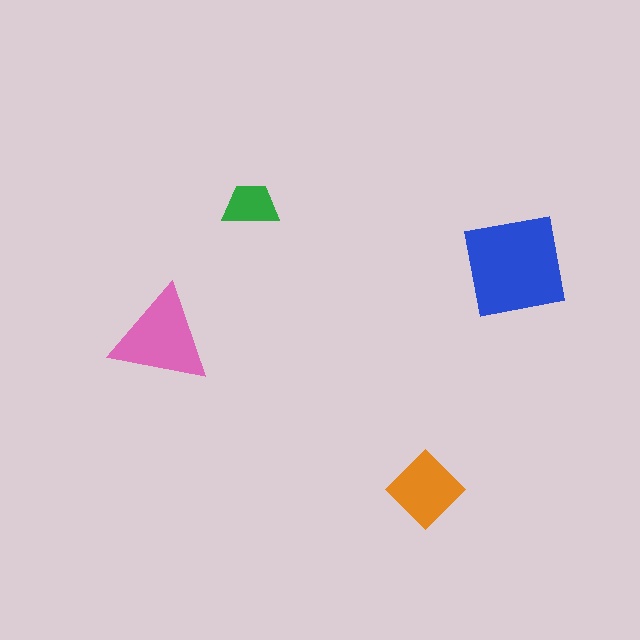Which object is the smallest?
The green trapezoid.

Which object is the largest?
The blue square.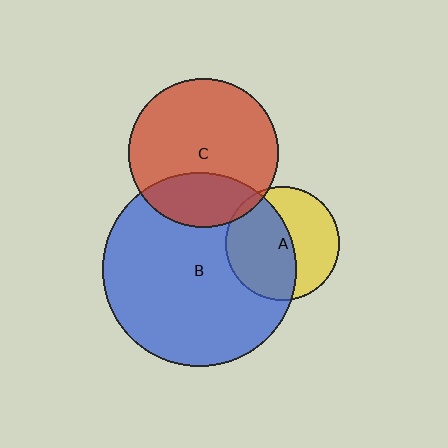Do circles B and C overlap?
Yes.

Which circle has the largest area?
Circle B (blue).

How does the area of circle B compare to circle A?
Approximately 2.9 times.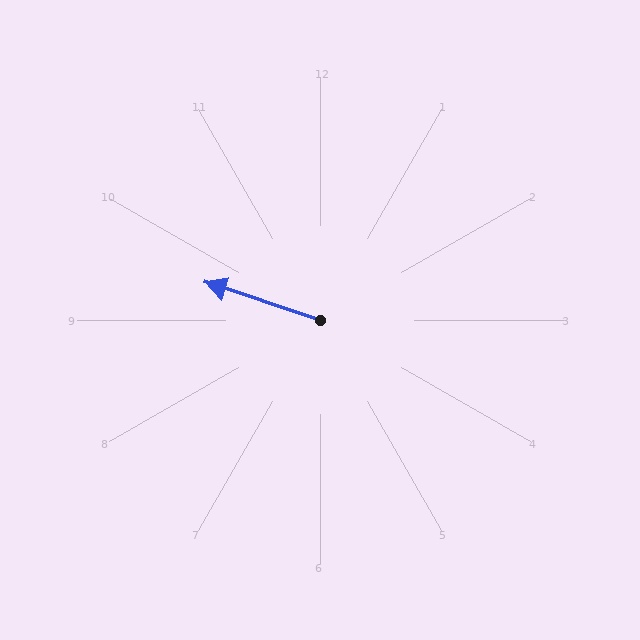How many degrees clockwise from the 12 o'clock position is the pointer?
Approximately 288 degrees.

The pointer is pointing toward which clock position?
Roughly 10 o'clock.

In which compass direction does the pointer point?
West.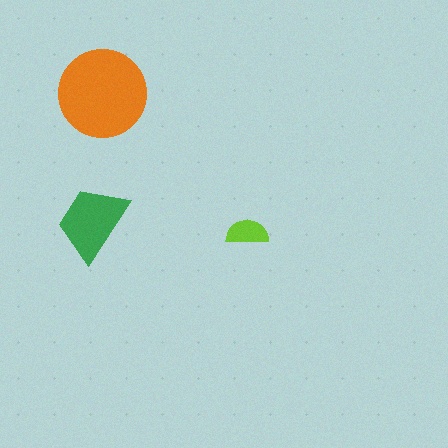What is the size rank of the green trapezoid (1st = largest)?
2nd.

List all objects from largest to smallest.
The orange circle, the green trapezoid, the lime semicircle.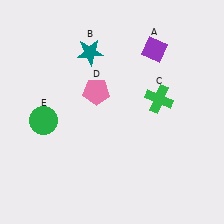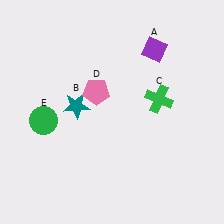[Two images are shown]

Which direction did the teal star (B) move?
The teal star (B) moved down.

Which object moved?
The teal star (B) moved down.